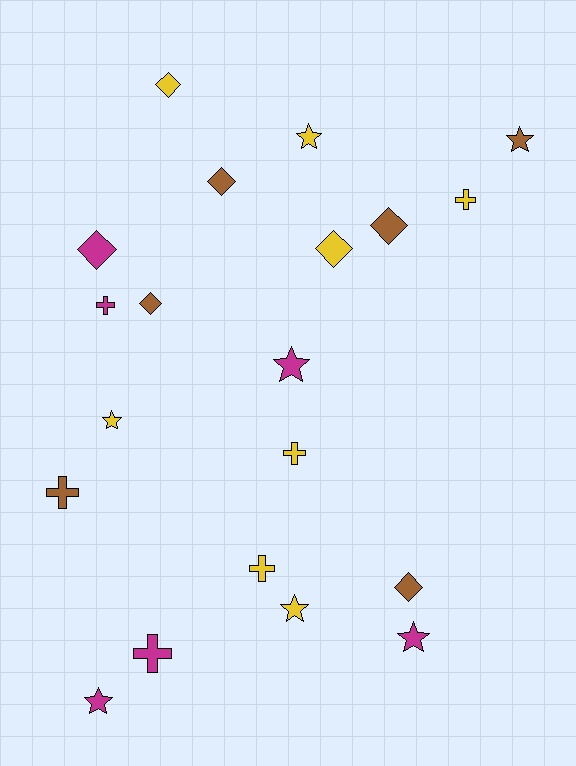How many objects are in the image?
There are 20 objects.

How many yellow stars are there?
There are 3 yellow stars.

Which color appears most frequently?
Yellow, with 8 objects.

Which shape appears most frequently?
Star, with 7 objects.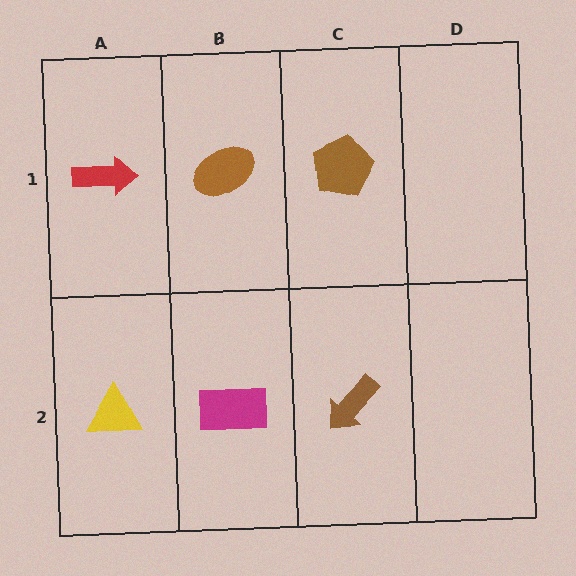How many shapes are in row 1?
3 shapes.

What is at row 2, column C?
A brown arrow.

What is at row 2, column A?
A yellow triangle.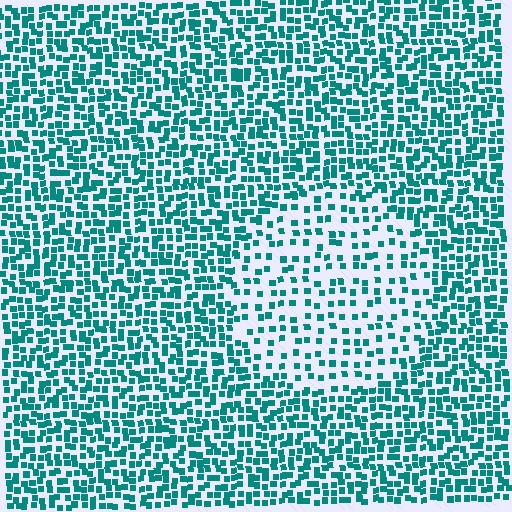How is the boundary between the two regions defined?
The boundary is defined by a change in element density (approximately 2.1x ratio). All elements are the same color, size, and shape.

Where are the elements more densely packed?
The elements are more densely packed outside the circle boundary.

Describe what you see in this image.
The image contains small teal elements arranged at two different densities. A circle-shaped region is visible where the elements are less densely packed than the surrounding area.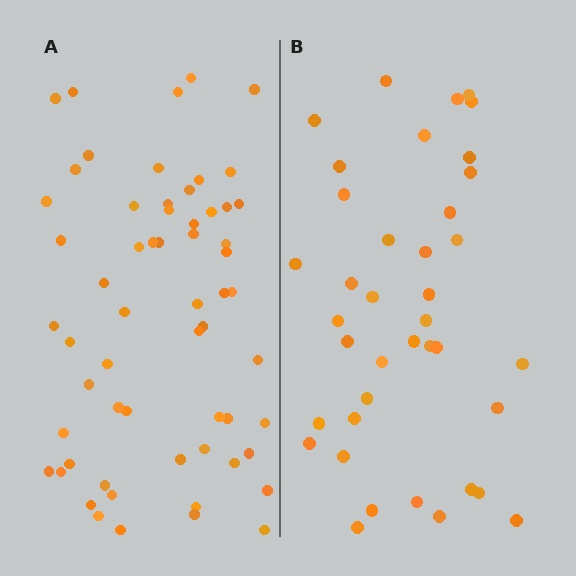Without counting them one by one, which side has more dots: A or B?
Region A (the left region) has more dots.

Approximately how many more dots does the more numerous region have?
Region A has approximately 20 more dots than region B.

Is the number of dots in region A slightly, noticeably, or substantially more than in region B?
Region A has substantially more. The ratio is roughly 1.5 to 1.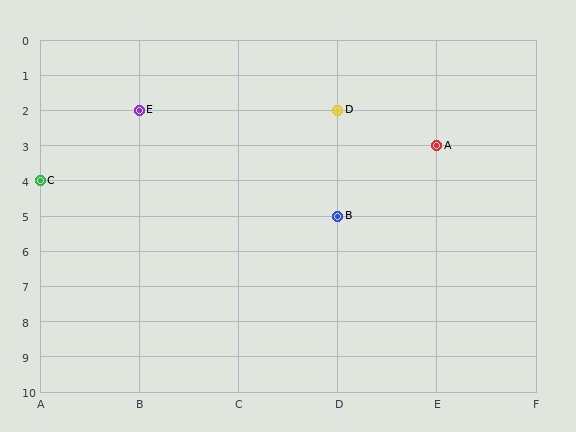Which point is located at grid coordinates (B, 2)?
Point E is at (B, 2).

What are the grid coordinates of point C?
Point C is at grid coordinates (A, 4).